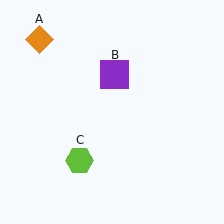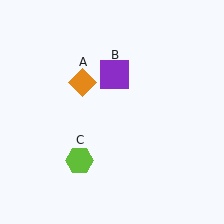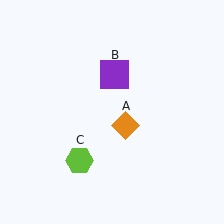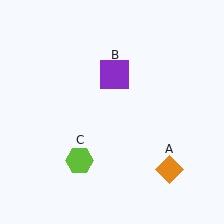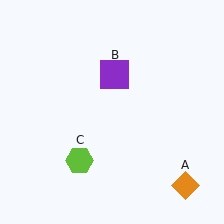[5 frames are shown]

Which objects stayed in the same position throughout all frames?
Purple square (object B) and lime hexagon (object C) remained stationary.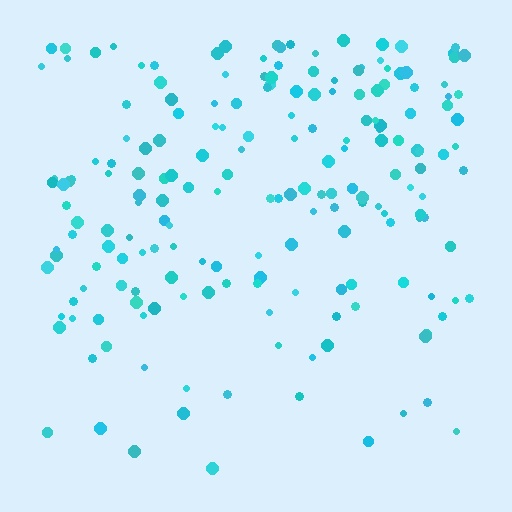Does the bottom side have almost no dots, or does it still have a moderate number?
Still a moderate number, just noticeably fewer than the top.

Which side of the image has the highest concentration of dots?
The top.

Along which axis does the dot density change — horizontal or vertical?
Vertical.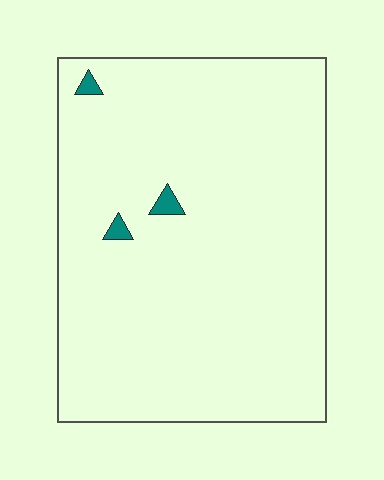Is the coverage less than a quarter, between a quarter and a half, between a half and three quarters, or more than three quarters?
Less than a quarter.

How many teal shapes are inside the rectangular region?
3.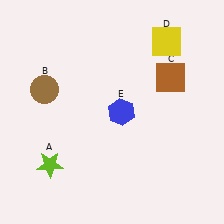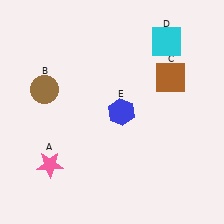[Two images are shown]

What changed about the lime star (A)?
In Image 1, A is lime. In Image 2, it changed to pink.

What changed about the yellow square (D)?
In Image 1, D is yellow. In Image 2, it changed to cyan.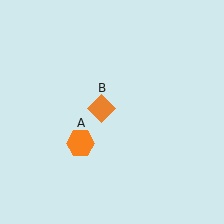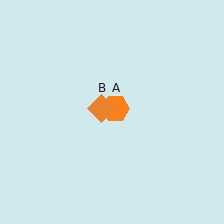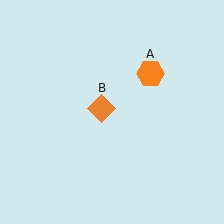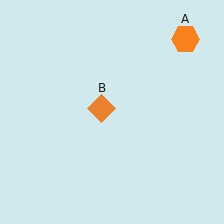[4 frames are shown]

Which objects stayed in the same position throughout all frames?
Orange diamond (object B) remained stationary.